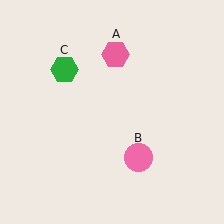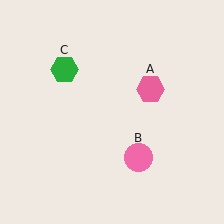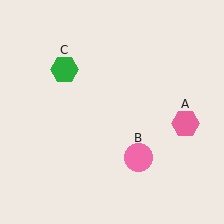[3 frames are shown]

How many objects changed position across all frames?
1 object changed position: pink hexagon (object A).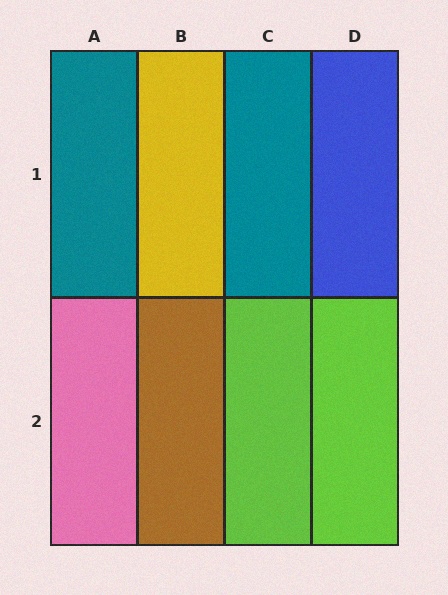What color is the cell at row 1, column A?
Teal.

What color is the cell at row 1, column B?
Yellow.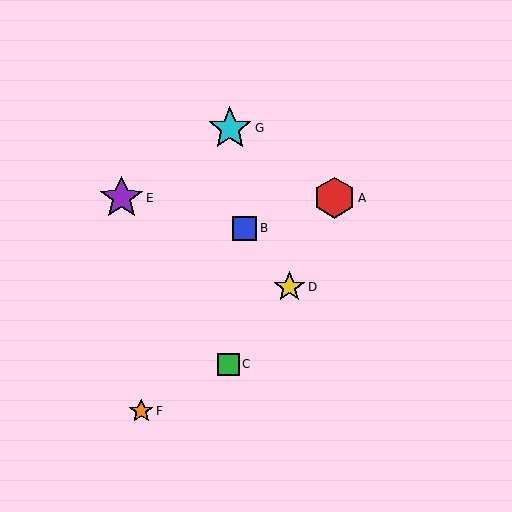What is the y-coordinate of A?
Object A is at y≈198.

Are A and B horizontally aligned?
No, A is at y≈198 and B is at y≈229.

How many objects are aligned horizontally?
2 objects (A, E) are aligned horizontally.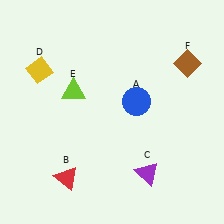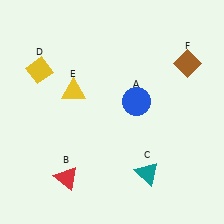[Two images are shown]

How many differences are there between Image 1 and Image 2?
There are 2 differences between the two images.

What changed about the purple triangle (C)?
In Image 1, C is purple. In Image 2, it changed to teal.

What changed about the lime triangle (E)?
In Image 1, E is lime. In Image 2, it changed to yellow.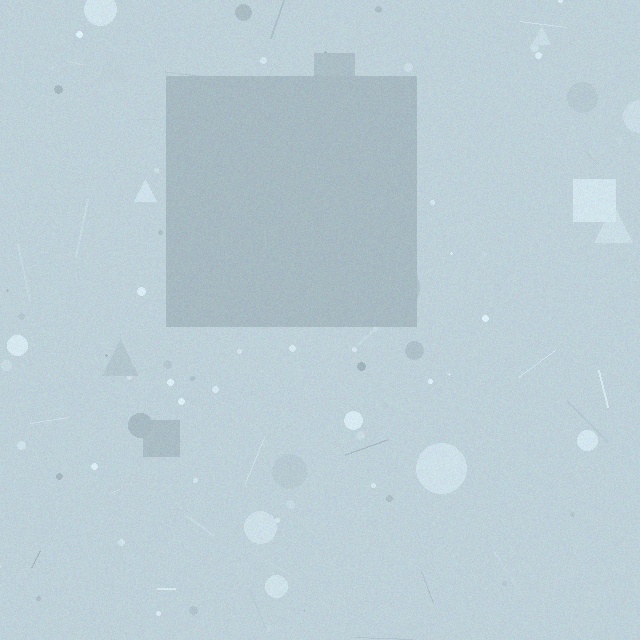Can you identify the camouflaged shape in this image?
The camouflaged shape is a square.